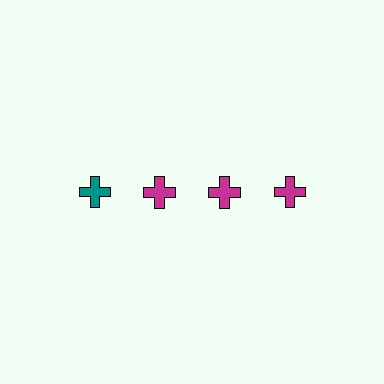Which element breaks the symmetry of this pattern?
The teal cross in the top row, leftmost column breaks the symmetry. All other shapes are magenta crosses.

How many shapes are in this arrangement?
There are 4 shapes arranged in a grid pattern.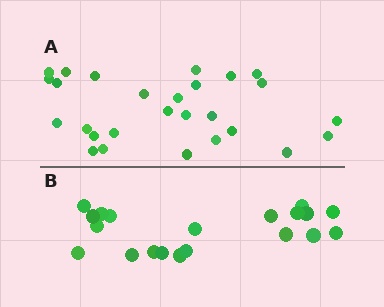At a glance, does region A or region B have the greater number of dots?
Region A (the top region) has more dots.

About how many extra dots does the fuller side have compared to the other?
Region A has roughly 8 or so more dots than region B.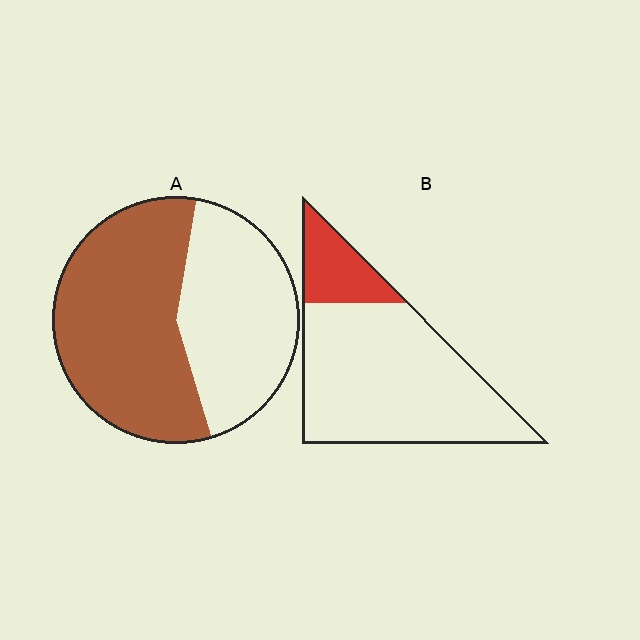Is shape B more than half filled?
No.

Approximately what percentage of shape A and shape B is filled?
A is approximately 55% and B is approximately 20%.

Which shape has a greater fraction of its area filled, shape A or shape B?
Shape A.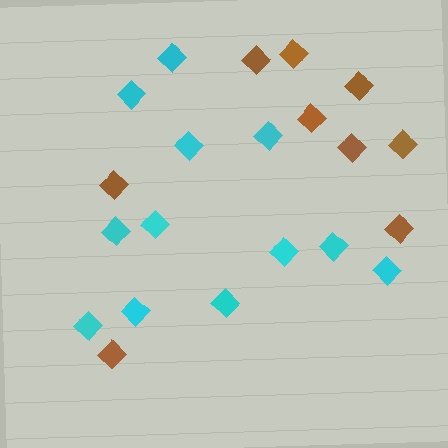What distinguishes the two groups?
There are 2 groups: one group of cyan diamonds (12) and one group of brown diamonds (9).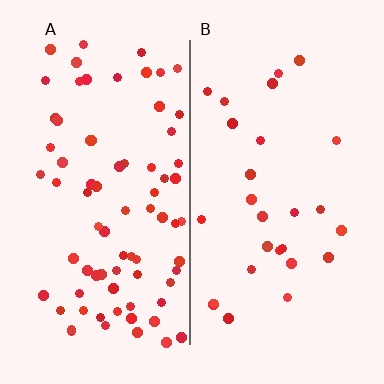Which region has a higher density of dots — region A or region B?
A (the left).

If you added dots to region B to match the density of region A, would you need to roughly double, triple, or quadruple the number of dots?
Approximately triple.